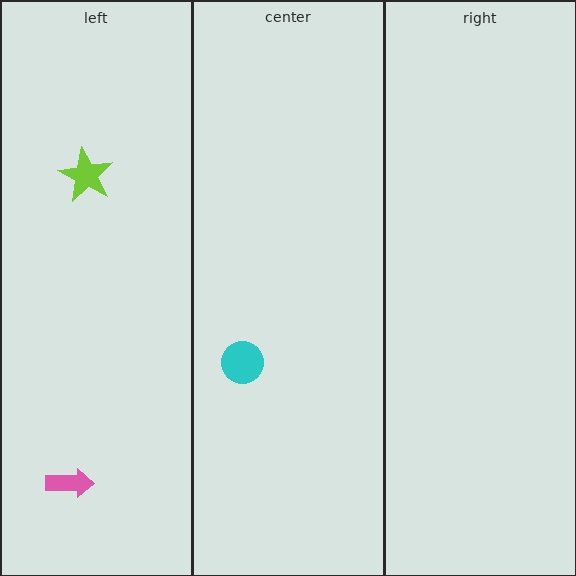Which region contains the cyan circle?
The center region.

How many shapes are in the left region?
2.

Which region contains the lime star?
The left region.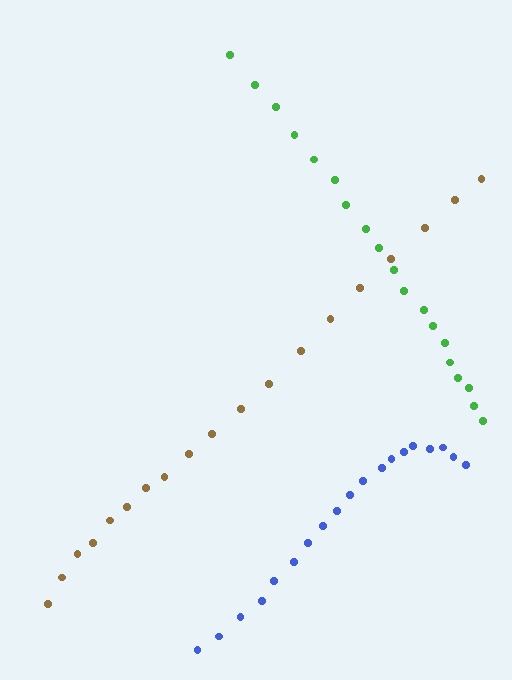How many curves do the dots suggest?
There are 3 distinct paths.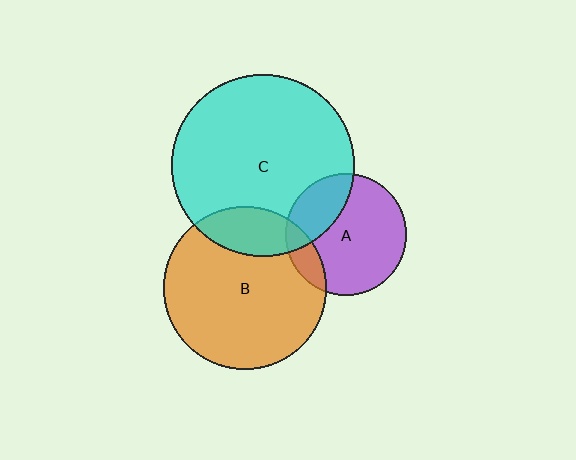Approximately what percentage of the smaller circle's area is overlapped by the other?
Approximately 20%.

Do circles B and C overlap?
Yes.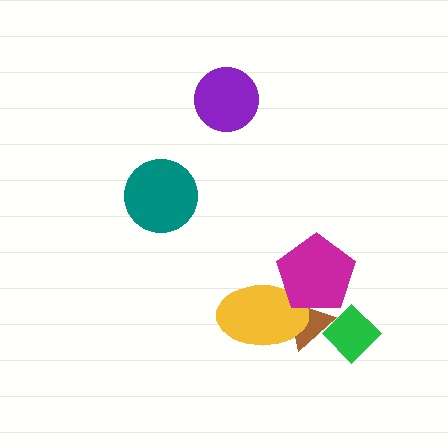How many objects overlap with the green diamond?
1 object overlaps with the green diamond.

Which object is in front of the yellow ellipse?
The magenta pentagon is in front of the yellow ellipse.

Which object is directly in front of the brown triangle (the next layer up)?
The yellow ellipse is directly in front of the brown triangle.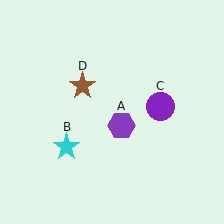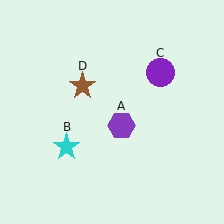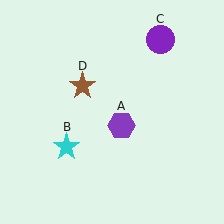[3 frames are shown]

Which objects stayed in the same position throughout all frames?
Purple hexagon (object A) and cyan star (object B) and brown star (object D) remained stationary.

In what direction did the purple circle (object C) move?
The purple circle (object C) moved up.